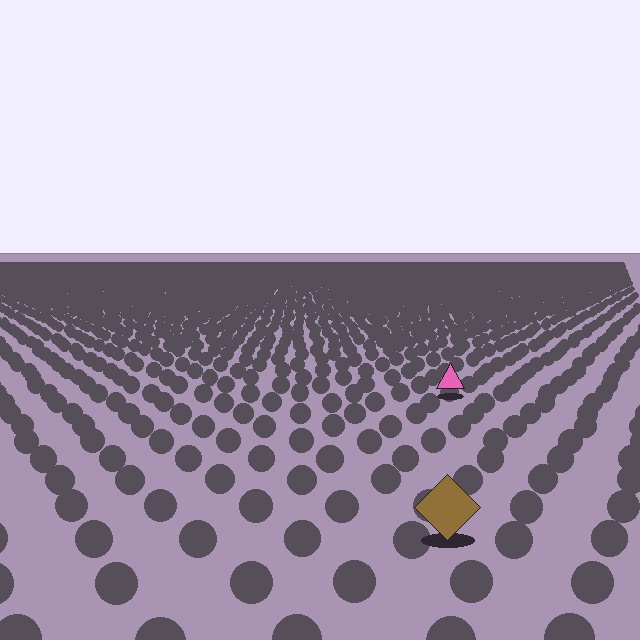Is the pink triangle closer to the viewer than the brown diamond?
No. The brown diamond is closer — you can tell from the texture gradient: the ground texture is coarser near it.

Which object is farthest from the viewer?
The pink triangle is farthest from the viewer. It appears smaller and the ground texture around it is denser.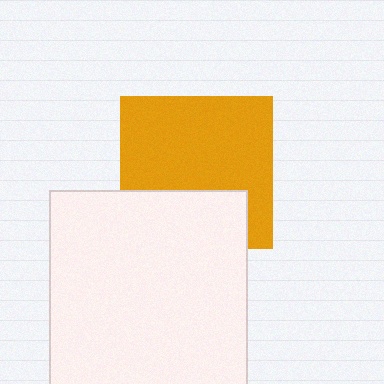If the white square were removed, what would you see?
You would see the complete orange square.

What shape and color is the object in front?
The object in front is a white square.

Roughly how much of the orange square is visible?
Most of it is visible (roughly 68%).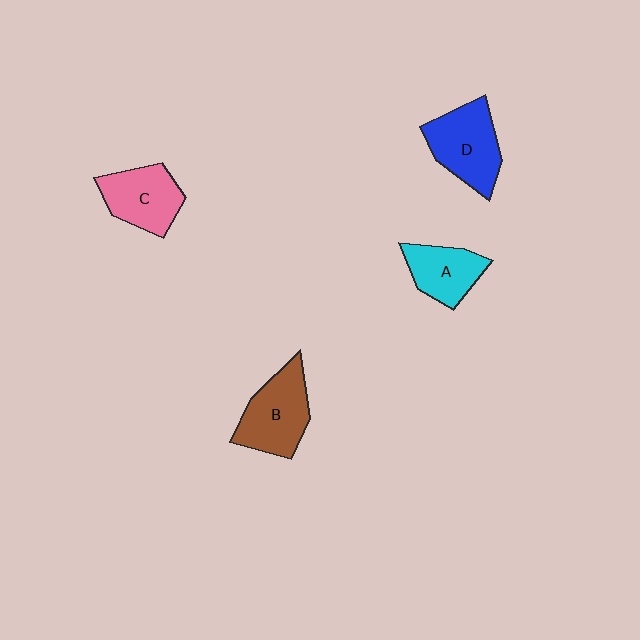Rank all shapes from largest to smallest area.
From largest to smallest: D (blue), B (brown), C (pink), A (cyan).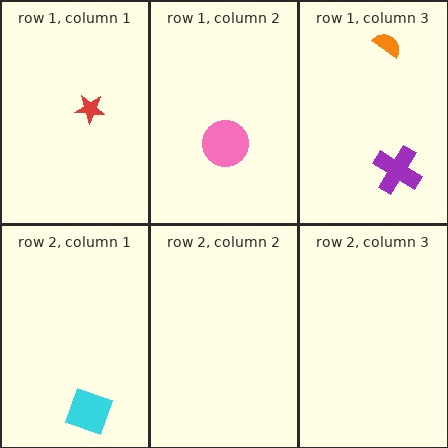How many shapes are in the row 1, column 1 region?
1.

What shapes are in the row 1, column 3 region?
The purple cross, the orange semicircle.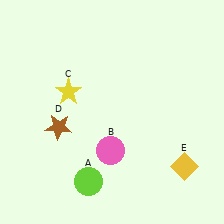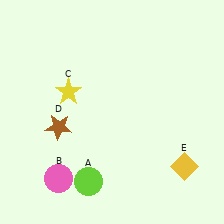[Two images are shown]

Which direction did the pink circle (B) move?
The pink circle (B) moved left.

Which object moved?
The pink circle (B) moved left.